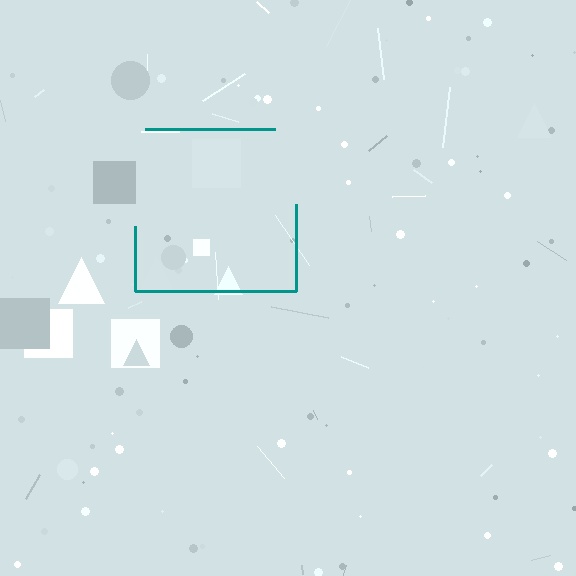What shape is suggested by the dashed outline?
The dashed outline suggests a square.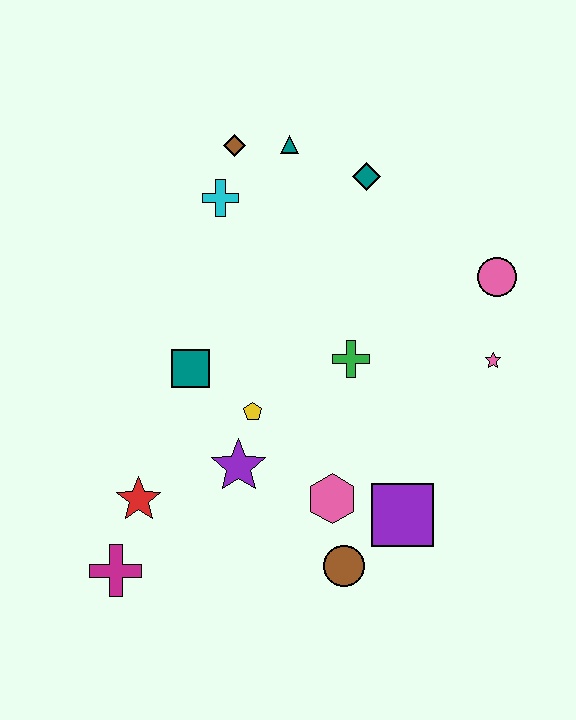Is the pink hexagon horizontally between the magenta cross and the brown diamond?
No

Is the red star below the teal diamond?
Yes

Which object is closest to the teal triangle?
The brown diamond is closest to the teal triangle.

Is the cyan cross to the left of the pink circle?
Yes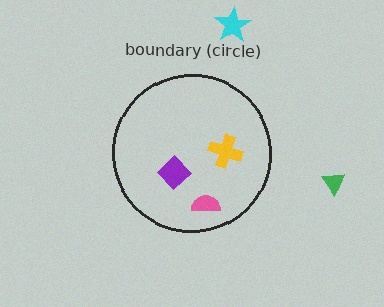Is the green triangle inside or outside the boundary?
Outside.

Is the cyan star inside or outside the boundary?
Outside.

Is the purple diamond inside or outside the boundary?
Inside.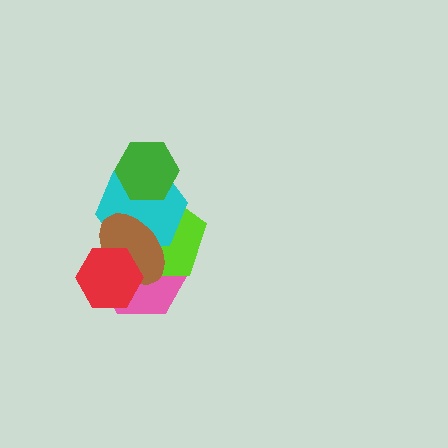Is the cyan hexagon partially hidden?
Yes, it is partially covered by another shape.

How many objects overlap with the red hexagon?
3 objects overlap with the red hexagon.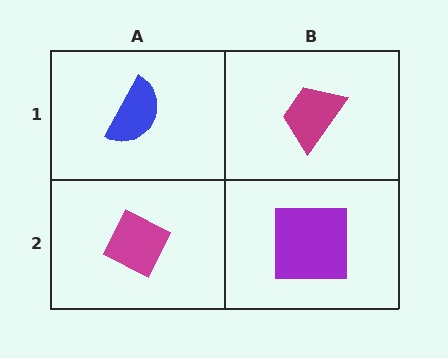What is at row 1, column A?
A blue semicircle.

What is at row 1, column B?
A magenta trapezoid.